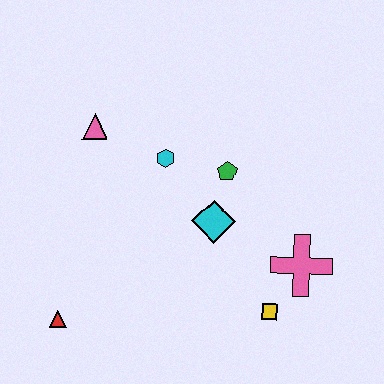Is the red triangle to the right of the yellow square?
No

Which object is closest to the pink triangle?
The cyan hexagon is closest to the pink triangle.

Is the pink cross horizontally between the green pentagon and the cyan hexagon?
No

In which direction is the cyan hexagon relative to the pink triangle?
The cyan hexagon is to the right of the pink triangle.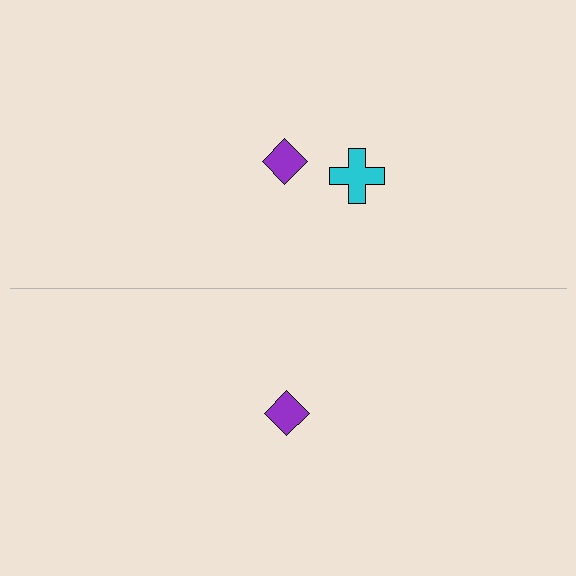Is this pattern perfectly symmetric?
No, the pattern is not perfectly symmetric. A cyan cross is missing from the bottom side.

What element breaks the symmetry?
A cyan cross is missing from the bottom side.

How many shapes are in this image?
There are 3 shapes in this image.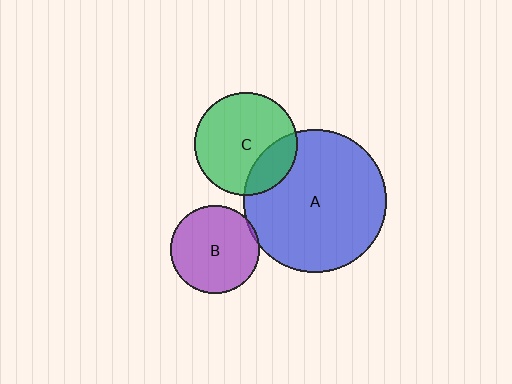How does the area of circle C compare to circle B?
Approximately 1.4 times.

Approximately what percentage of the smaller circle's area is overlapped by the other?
Approximately 5%.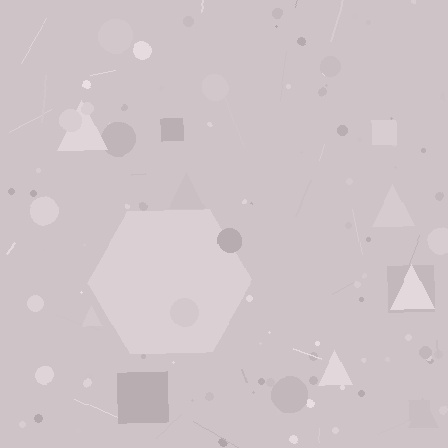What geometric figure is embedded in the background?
A hexagon is embedded in the background.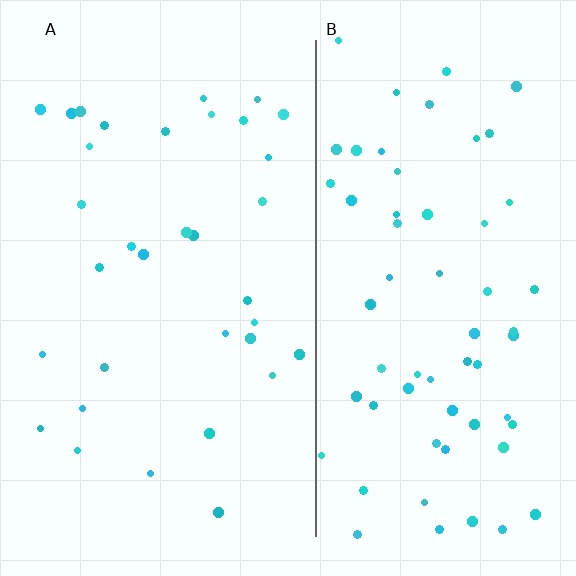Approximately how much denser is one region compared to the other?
Approximately 1.9× — region B over region A.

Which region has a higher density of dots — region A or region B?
B (the right).